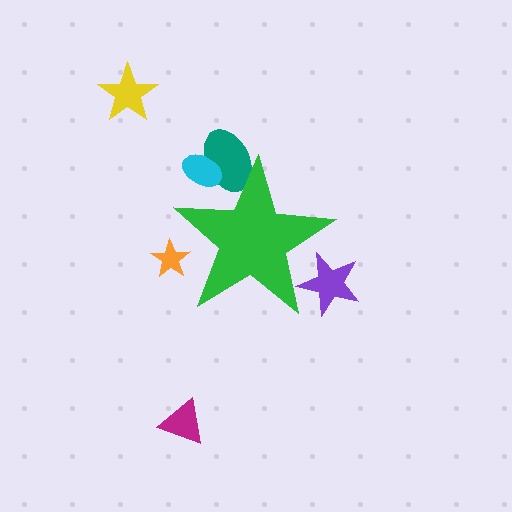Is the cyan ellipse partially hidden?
Yes, the cyan ellipse is partially hidden behind the green star.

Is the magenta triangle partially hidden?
No, the magenta triangle is fully visible.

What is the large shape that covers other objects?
A green star.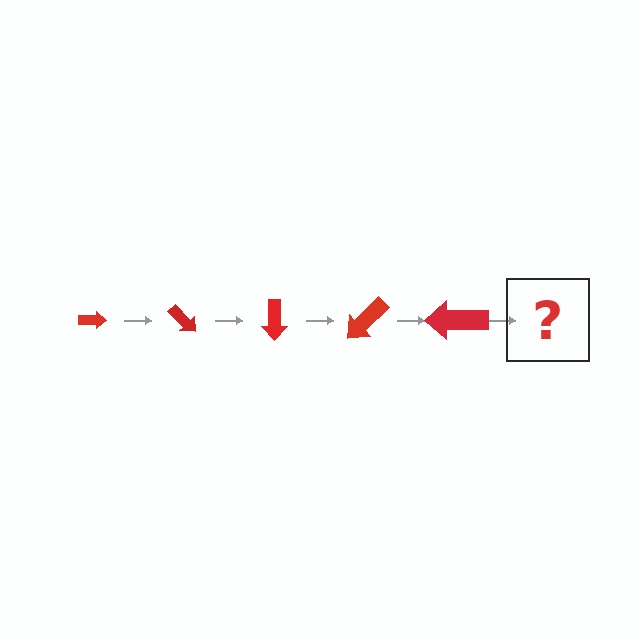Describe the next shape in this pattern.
It should be an arrow, larger than the previous one and rotated 225 degrees from the start.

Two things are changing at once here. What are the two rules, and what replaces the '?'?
The two rules are that the arrow grows larger each step and it rotates 45 degrees each step. The '?' should be an arrow, larger than the previous one and rotated 225 degrees from the start.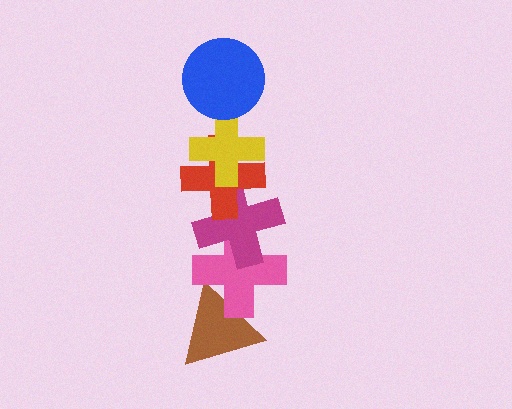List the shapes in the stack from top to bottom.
From top to bottom: the blue circle, the yellow cross, the red cross, the magenta cross, the pink cross, the brown triangle.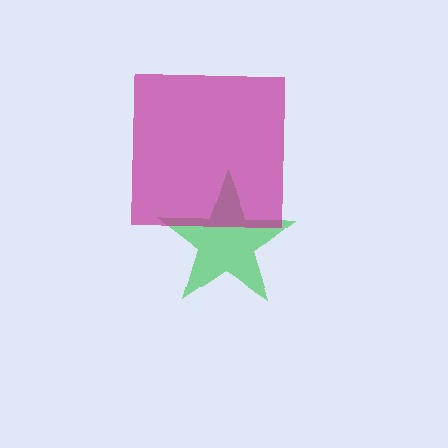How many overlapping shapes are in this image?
There are 2 overlapping shapes in the image.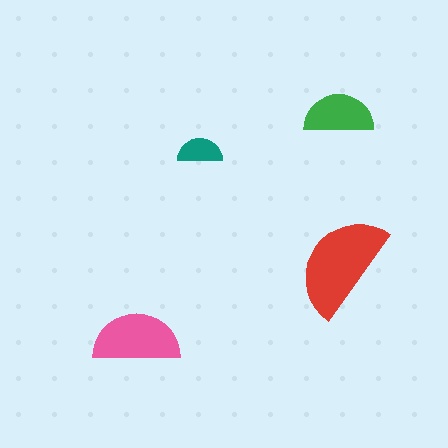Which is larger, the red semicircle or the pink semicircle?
The red one.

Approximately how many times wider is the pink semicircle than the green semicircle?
About 1.5 times wider.